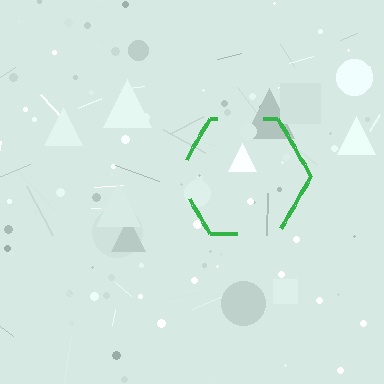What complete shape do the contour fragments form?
The contour fragments form a hexagon.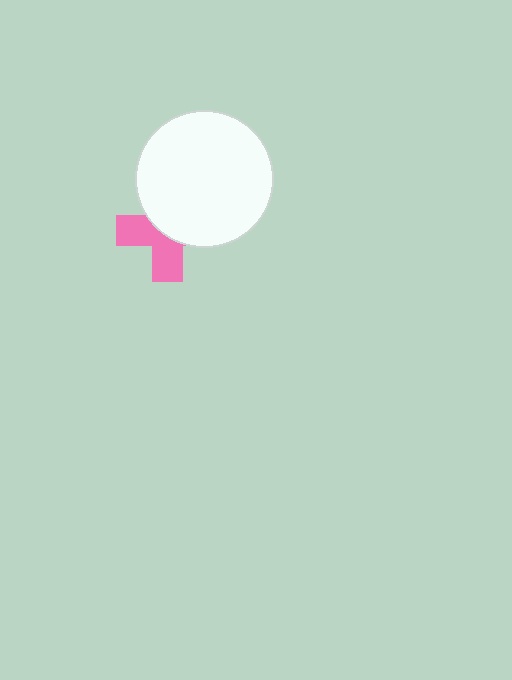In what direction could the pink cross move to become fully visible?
The pink cross could move toward the lower-left. That would shift it out from behind the white circle entirely.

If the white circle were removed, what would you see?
You would see the complete pink cross.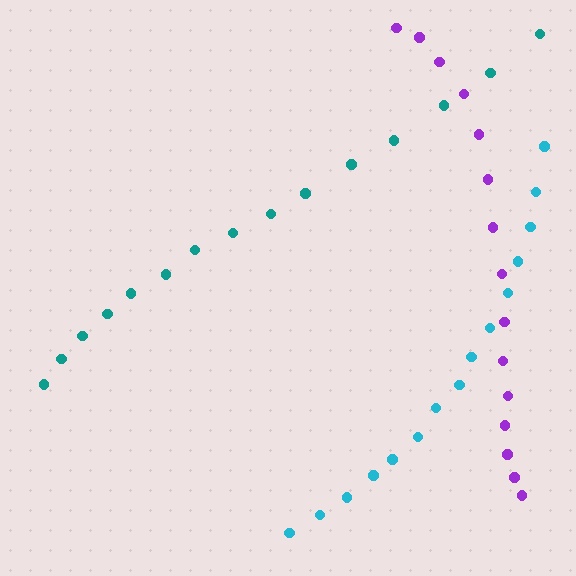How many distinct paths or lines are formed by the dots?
There are 3 distinct paths.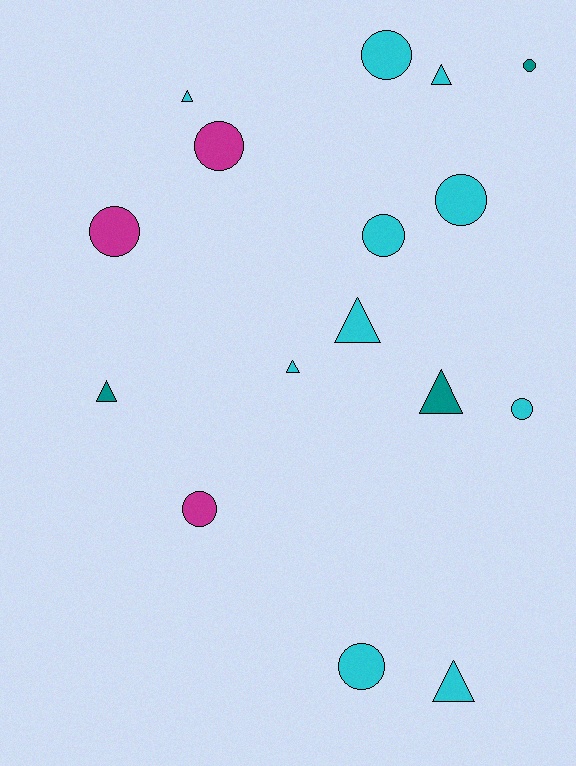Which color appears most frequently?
Cyan, with 10 objects.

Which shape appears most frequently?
Circle, with 9 objects.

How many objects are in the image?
There are 16 objects.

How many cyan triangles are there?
There are 5 cyan triangles.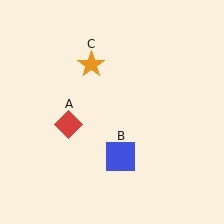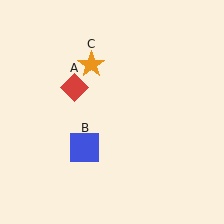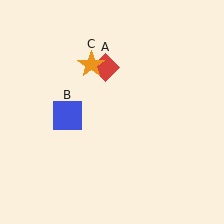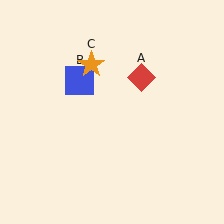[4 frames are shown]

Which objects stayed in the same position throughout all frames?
Orange star (object C) remained stationary.